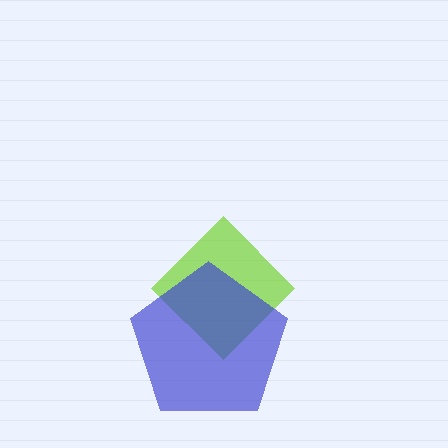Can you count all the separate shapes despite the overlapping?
Yes, there are 2 separate shapes.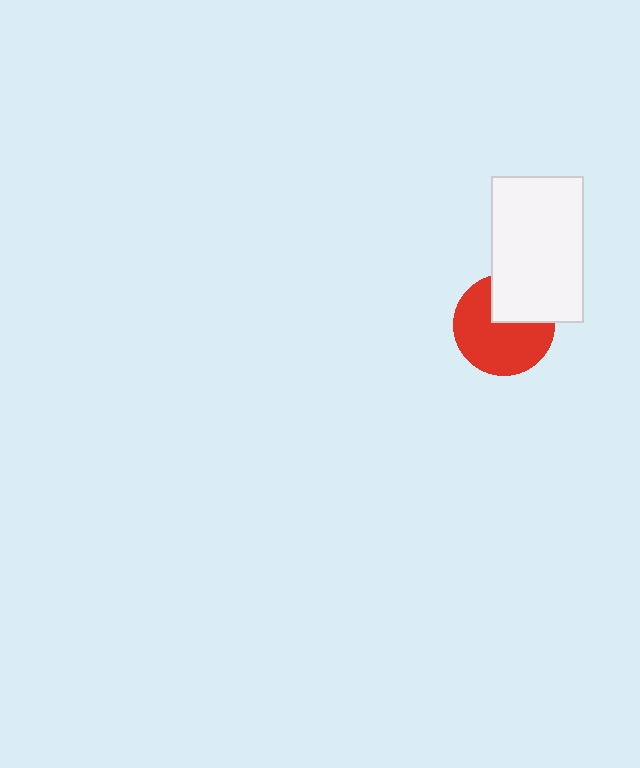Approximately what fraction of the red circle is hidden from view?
Roughly 32% of the red circle is hidden behind the white rectangle.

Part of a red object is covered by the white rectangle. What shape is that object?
It is a circle.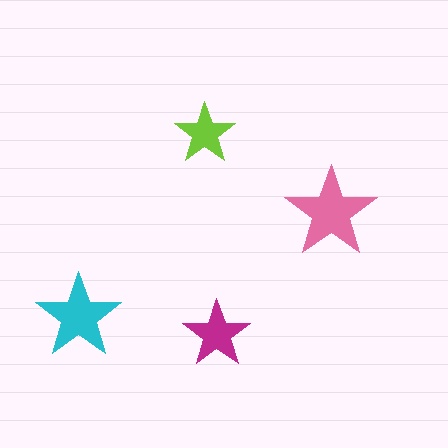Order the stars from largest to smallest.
the pink one, the cyan one, the magenta one, the lime one.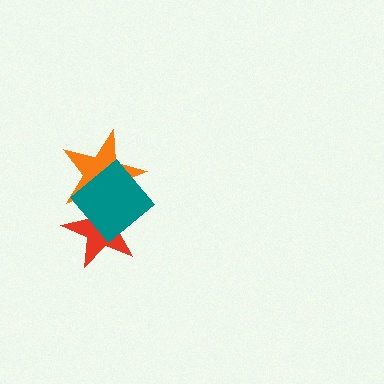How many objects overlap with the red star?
2 objects overlap with the red star.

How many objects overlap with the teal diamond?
2 objects overlap with the teal diamond.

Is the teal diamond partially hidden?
No, no other shape covers it.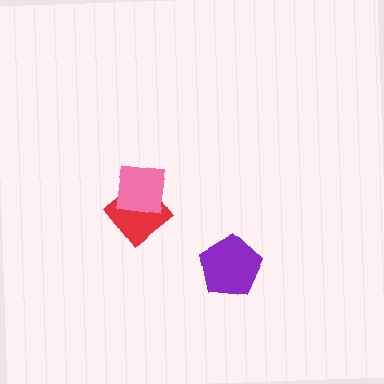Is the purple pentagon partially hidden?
No, no other shape covers it.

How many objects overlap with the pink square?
1 object overlaps with the pink square.